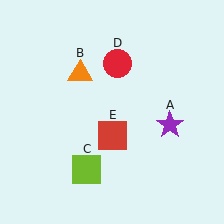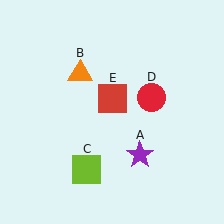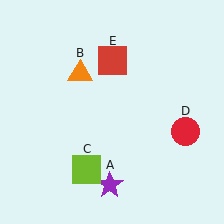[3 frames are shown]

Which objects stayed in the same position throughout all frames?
Orange triangle (object B) and lime square (object C) remained stationary.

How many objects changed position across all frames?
3 objects changed position: purple star (object A), red circle (object D), red square (object E).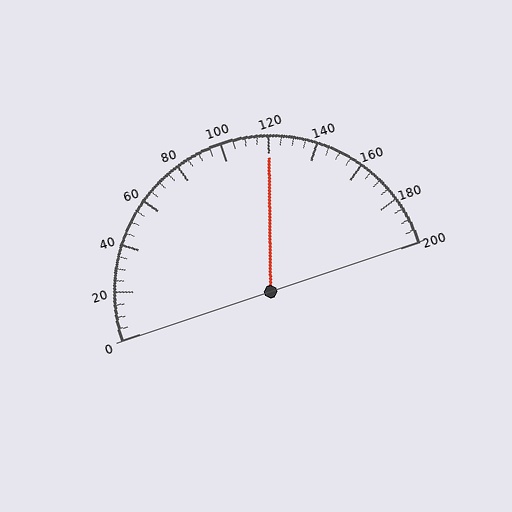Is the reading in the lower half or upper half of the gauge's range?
The reading is in the upper half of the range (0 to 200).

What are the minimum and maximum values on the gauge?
The gauge ranges from 0 to 200.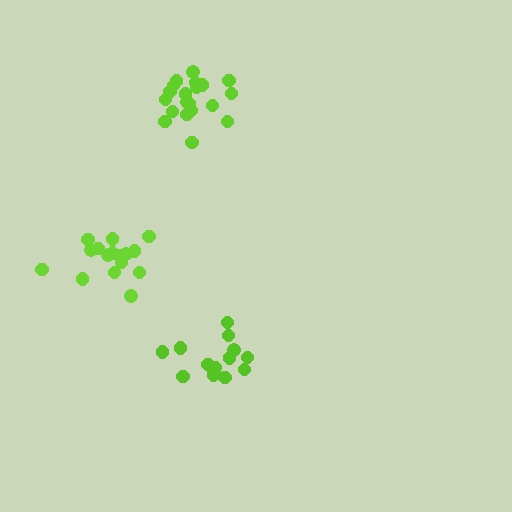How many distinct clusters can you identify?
There are 3 distinct clusters.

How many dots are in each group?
Group 1: 15 dots, Group 2: 21 dots, Group 3: 16 dots (52 total).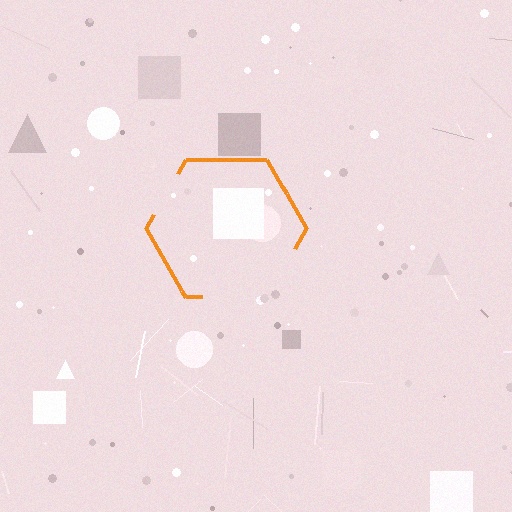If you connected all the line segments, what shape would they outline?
They would outline a hexagon.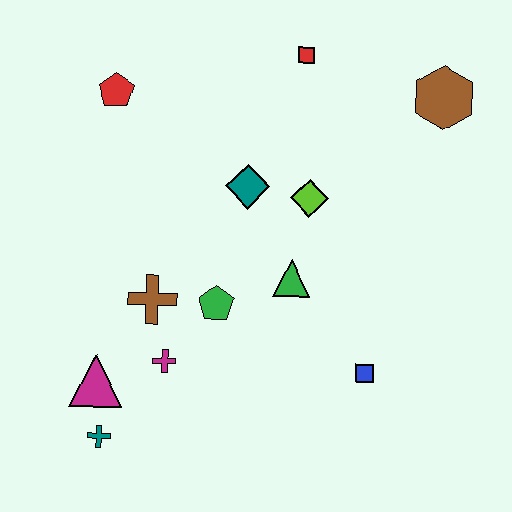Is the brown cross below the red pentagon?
Yes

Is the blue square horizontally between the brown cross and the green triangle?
No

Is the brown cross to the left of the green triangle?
Yes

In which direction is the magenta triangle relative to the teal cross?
The magenta triangle is above the teal cross.